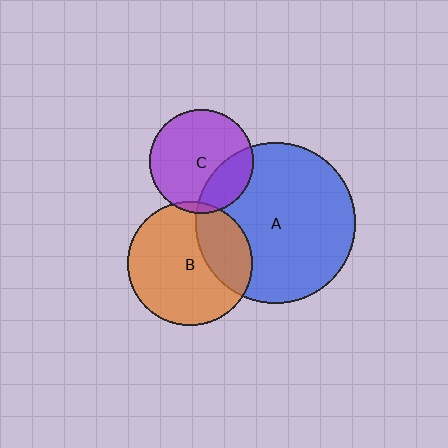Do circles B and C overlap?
Yes.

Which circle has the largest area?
Circle A (blue).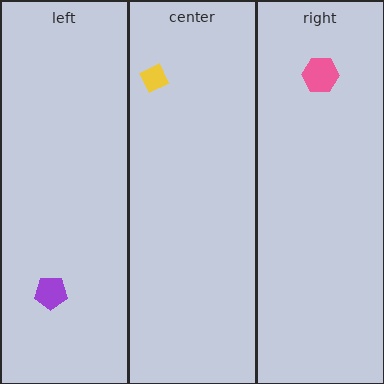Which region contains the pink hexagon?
The right region.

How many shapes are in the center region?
1.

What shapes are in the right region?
The pink hexagon.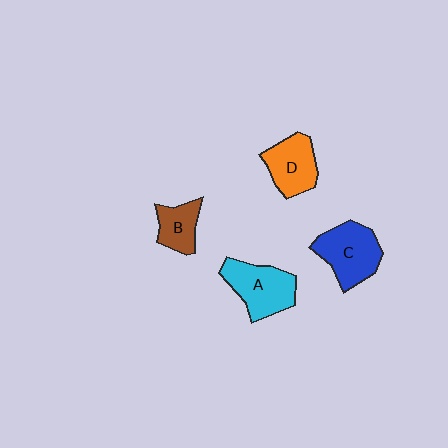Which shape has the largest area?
Shape C (blue).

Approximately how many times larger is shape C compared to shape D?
Approximately 1.2 times.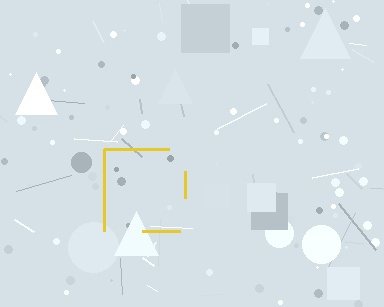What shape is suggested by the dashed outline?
The dashed outline suggests a square.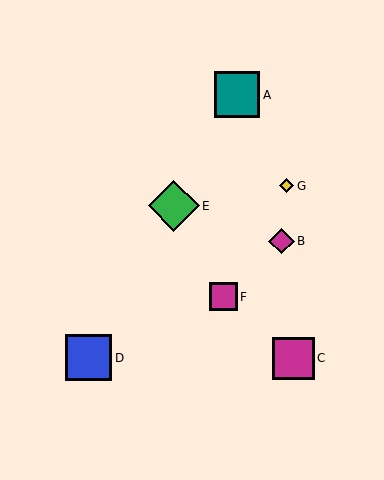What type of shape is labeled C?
Shape C is a magenta square.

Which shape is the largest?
The green diamond (labeled E) is the largest.